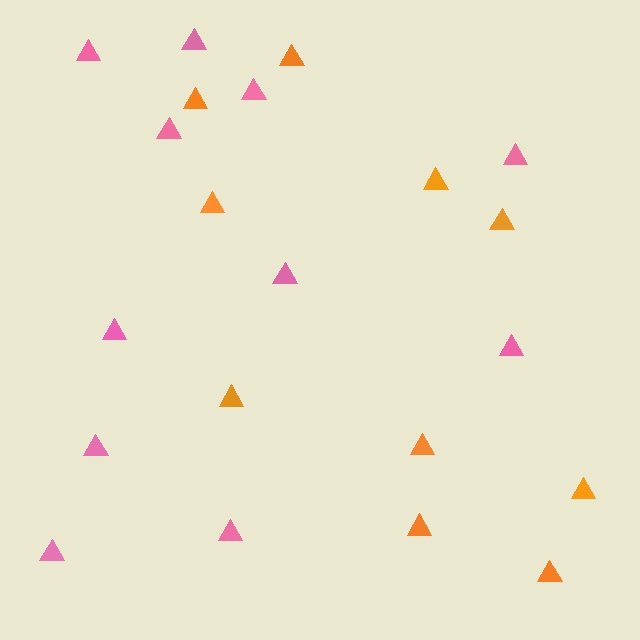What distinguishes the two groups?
There are 2 groups: one group of orange triangles (10) and one group of pink triangles (11).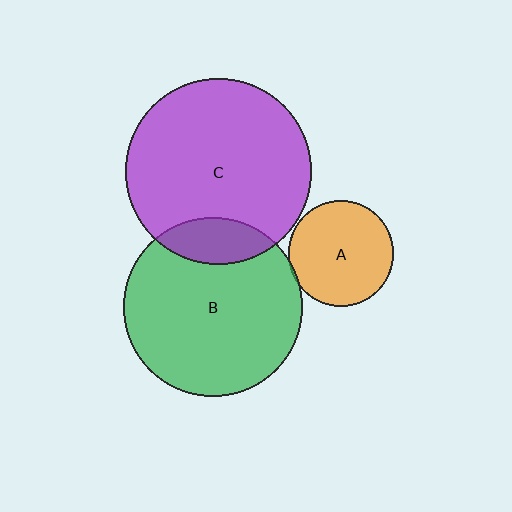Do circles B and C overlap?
Yes.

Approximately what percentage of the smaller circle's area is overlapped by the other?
Approximately 15%.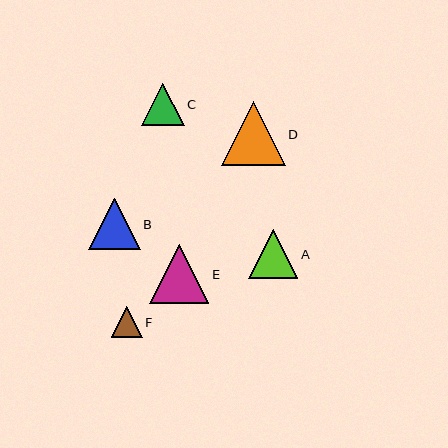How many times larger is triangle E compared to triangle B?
Triangle E is approximately 1.1 times the size of triangle B.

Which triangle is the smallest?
Triangle F is the smallest with a size of approximately 31 pixels.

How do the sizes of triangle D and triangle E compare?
Triangle D and triangle E are approximately the same size.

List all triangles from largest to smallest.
From largest to smallest: D, E, B, A, C, F.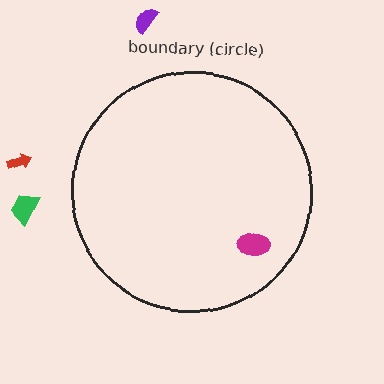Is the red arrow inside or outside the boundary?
Outside.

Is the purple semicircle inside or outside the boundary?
Outside.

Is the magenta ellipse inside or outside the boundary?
Inside.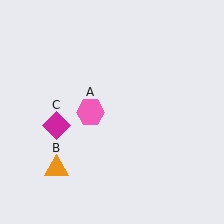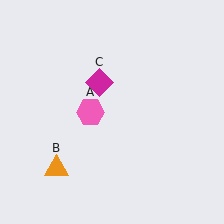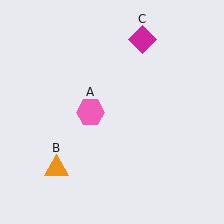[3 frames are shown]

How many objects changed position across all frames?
1 object changed position: magenta diamond (object C).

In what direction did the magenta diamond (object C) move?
The magenta diamond (object C) moved up and to the right.